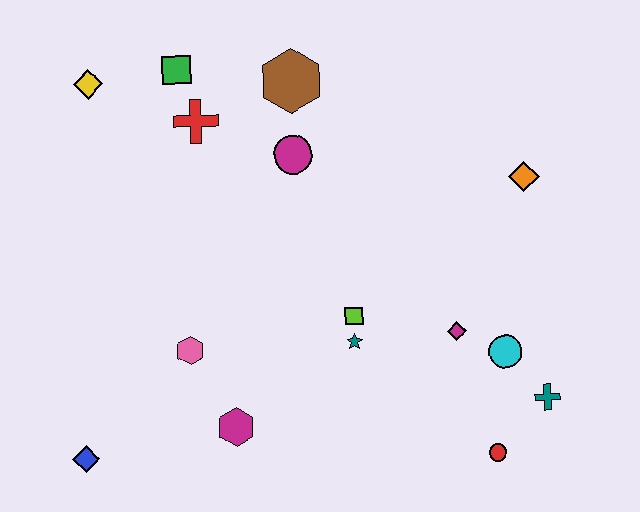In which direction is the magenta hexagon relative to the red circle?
The magenta hexagon is to the left of the red circle.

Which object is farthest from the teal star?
The yellow diamond is farthest from the teal star.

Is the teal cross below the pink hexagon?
Yes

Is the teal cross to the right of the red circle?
Yes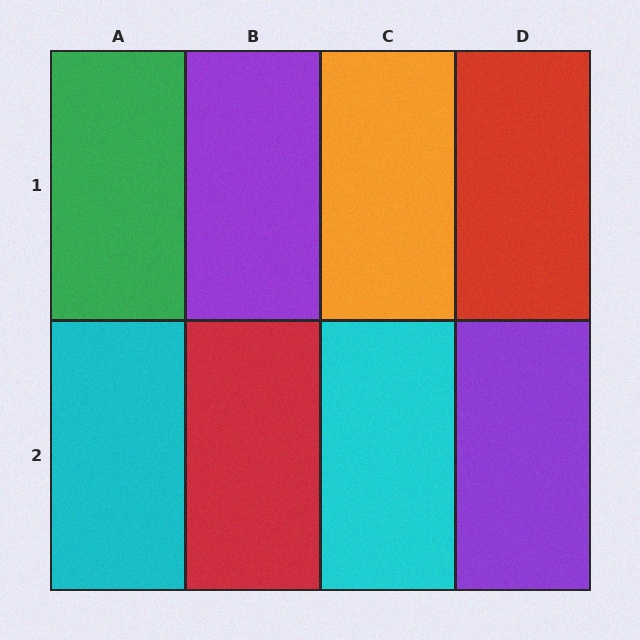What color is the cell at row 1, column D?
Red.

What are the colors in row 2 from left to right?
Cyan, red, cyan, purple.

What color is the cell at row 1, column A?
Green.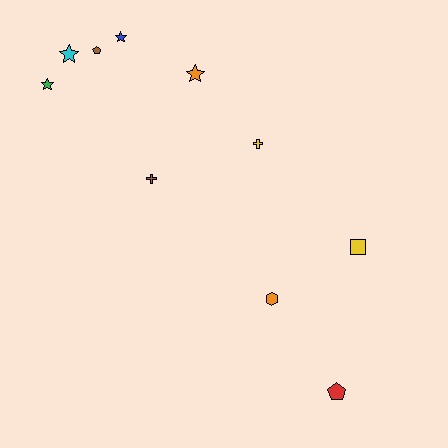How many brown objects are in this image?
There are 2 brown objects.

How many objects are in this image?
There are 10 objects.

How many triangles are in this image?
There are no triangles.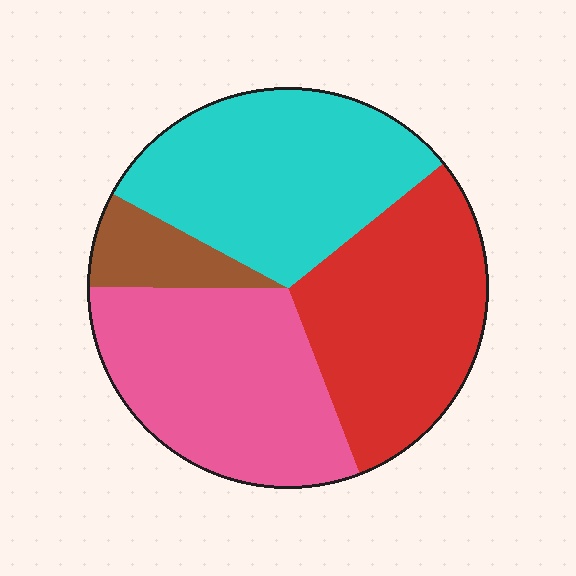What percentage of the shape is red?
Red takes up between a quarter and a half of the shape.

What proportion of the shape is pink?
Pink takes up about one third (1/3) of the shape.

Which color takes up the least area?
Brown, at roughly 10%.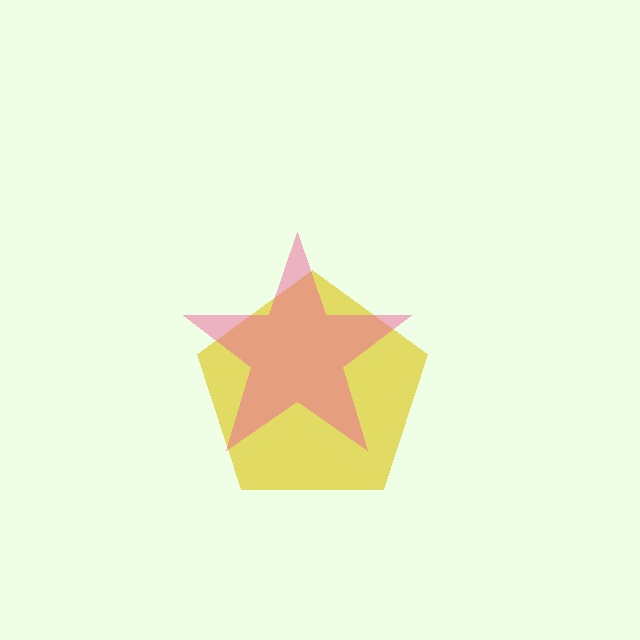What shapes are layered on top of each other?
The layered shapes are: a yellow pentagon, a pink star.